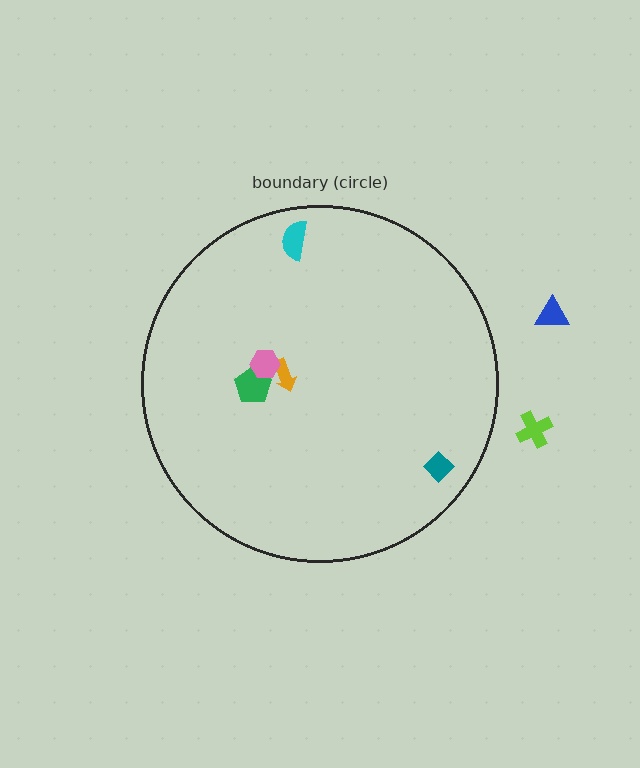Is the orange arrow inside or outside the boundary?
Inside.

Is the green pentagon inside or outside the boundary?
Inside.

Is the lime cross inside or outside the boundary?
Outside.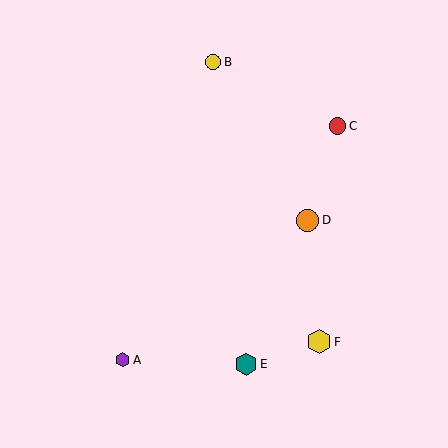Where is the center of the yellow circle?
The center of the yellow circle is at (213, 62).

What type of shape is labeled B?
Shape B is a yellow circle.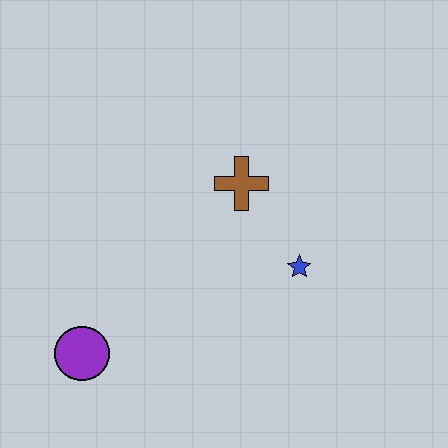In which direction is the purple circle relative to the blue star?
The purple circle is to the left of the blue star.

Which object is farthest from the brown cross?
The purple circle is farthest from the brown cross.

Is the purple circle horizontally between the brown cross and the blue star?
No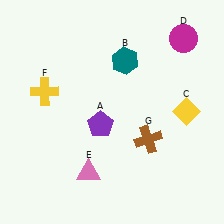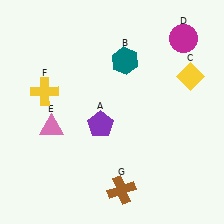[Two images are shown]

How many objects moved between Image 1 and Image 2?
3 objects moved between the two images.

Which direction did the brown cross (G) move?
The brown cross (G) moved down.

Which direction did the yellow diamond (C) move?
The yellow diamond (C) moved up.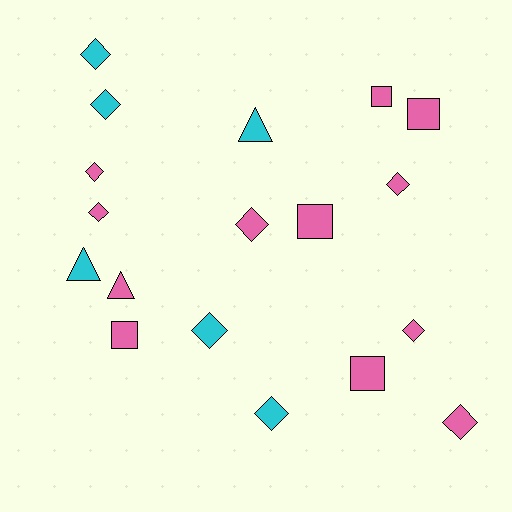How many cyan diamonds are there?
There are 4 cyan diamonds.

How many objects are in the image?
There are 18 objects.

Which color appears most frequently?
Pink, with 12 objects.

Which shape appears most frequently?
Diamond, with 10 objects.